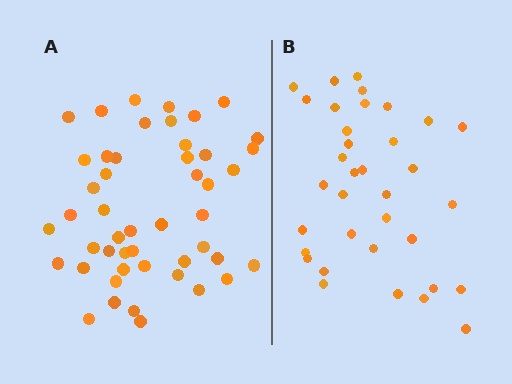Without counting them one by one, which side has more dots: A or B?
Region A (the left region) has more dots.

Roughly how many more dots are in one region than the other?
Region A has approximately 15 more dots than region B.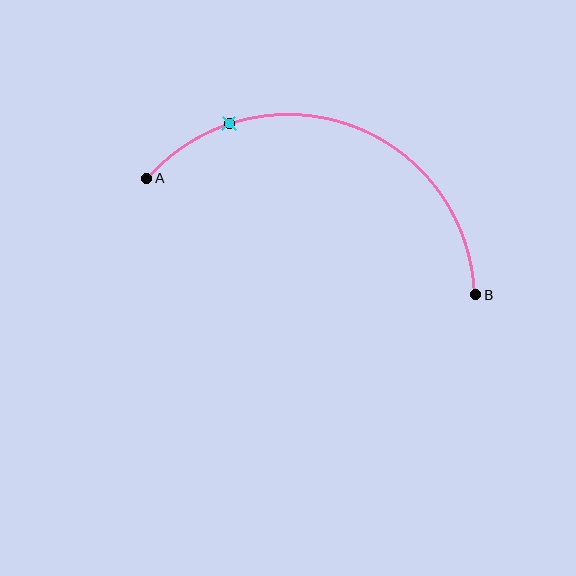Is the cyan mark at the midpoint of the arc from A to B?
No. The cyan mark lies on the arc but is closer to endpoint A. The arc midpoint would be at the point on the curve equidistant along the arc from both A and B.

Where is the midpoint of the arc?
The arc midpoint is the point on the curve farthest from the straight line joining A and B. It sits above that line.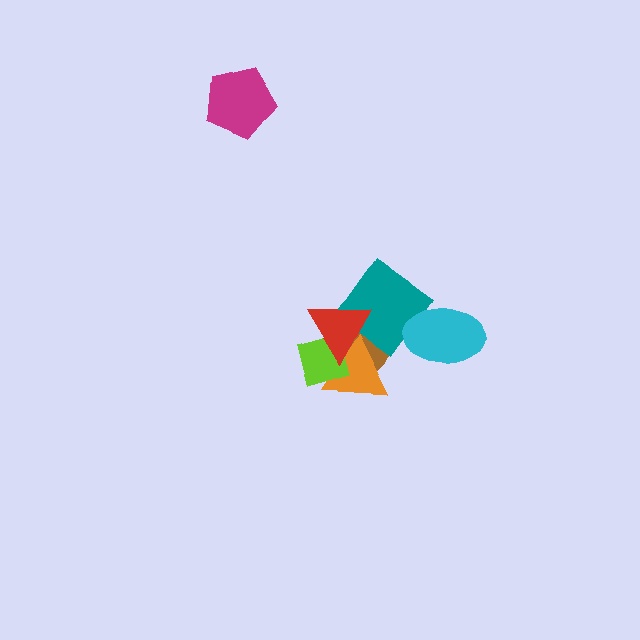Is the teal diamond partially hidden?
Yes, it is partially covered by another shape.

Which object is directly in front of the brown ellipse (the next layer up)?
The teal diamond is directly in front of the brown ellipse.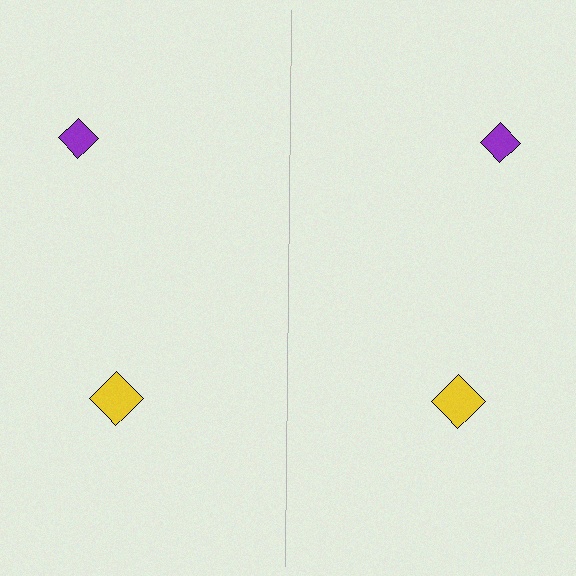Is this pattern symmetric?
Yes, this pattern has bilateral (reflection) symmetry.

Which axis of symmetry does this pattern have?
The pattern has a vertical axis of symmetry running through the center of the image.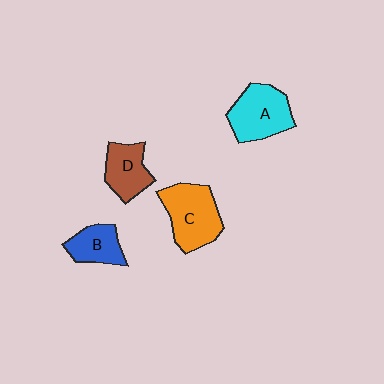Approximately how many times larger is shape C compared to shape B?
Approximately 1.7 times.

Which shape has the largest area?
Shape C (orange).